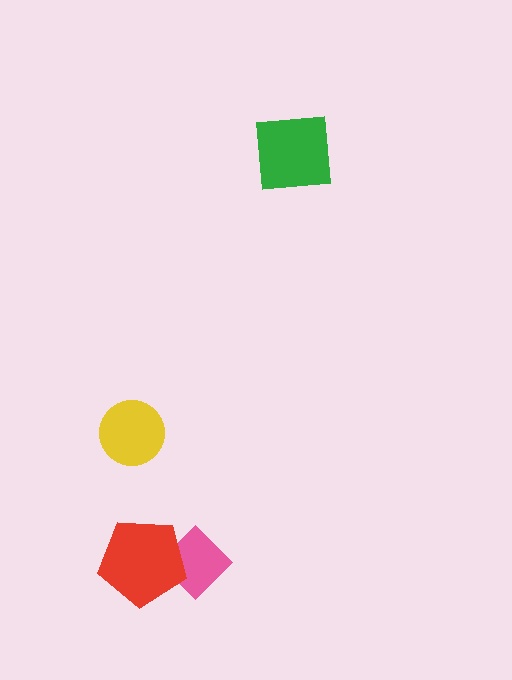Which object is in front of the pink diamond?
The red pentagon is in front of the pink diamond.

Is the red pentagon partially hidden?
No, no other shape covers it.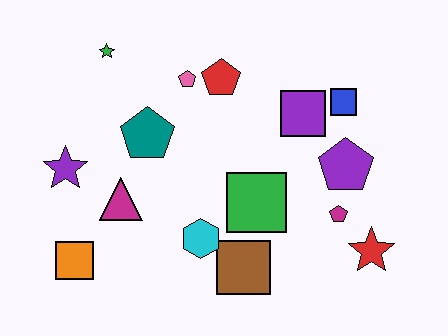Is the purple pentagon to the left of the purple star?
No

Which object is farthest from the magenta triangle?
The red star is farthest from the magenta triangle.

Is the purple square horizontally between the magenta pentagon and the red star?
No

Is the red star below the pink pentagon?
Yes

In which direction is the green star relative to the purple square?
The green star is to the left of the purple square.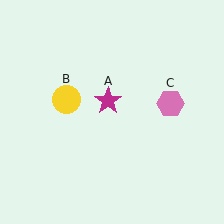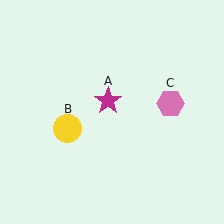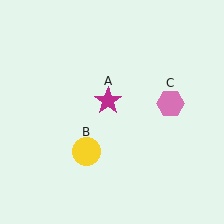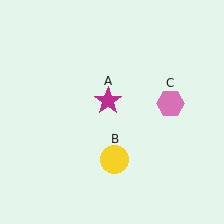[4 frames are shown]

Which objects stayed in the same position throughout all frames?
Magenta star (object A) and pink hexagon (object C) remained stationary.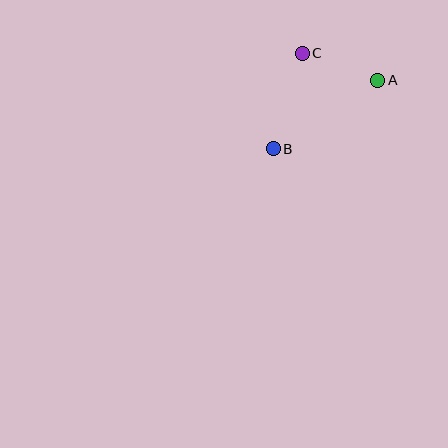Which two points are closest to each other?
Points A and C are closest to each other.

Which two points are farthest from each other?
Points A and B are farthest from each other.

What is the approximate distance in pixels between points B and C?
The distance between B and C is approximately 100 pixels.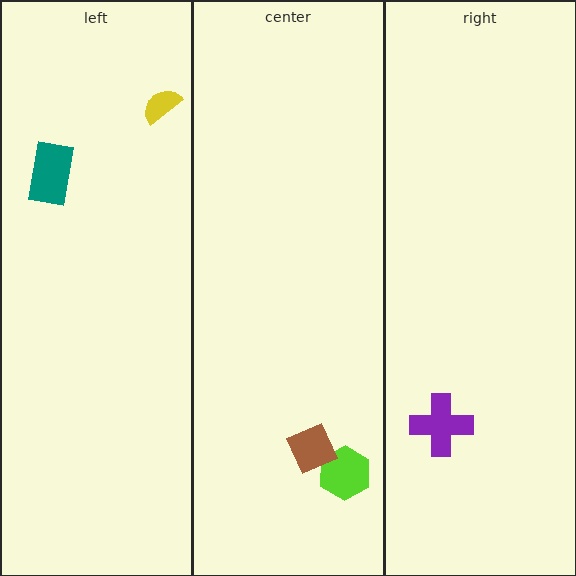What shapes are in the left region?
The yellow semicircle, the teal rectangle.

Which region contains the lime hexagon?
The center region.